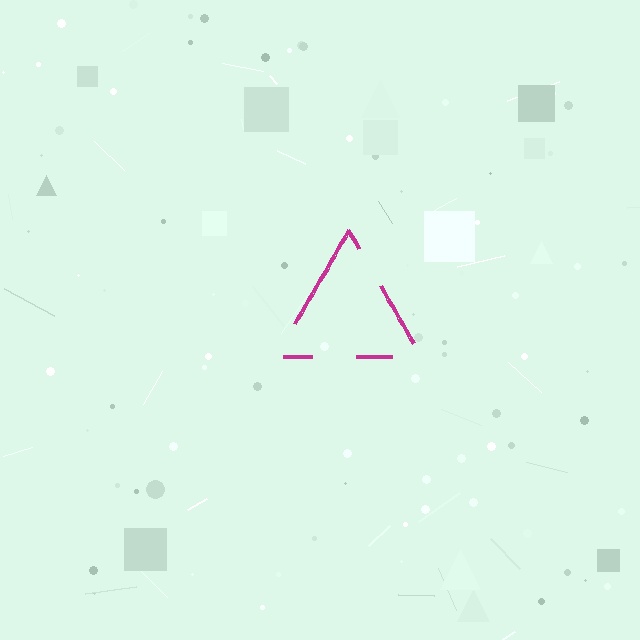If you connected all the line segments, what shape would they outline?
They would outline a triangle.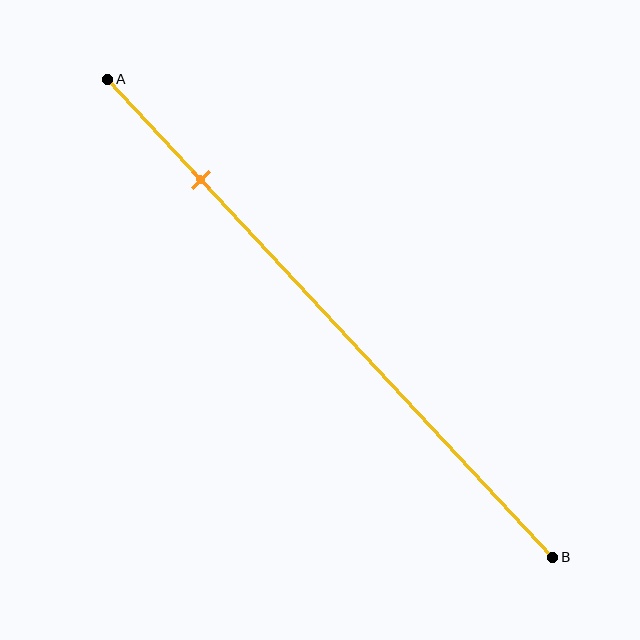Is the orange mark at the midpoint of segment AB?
No, the mark is at about 20% from A, not at the 50% midpoint.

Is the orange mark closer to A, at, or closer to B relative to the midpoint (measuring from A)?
The orange mark is closer to point A than the midpoint of segment AB.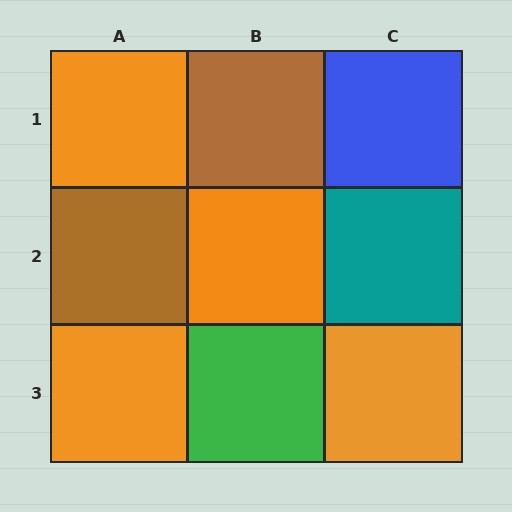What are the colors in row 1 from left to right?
Orange, brown, blue.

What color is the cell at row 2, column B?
Orange.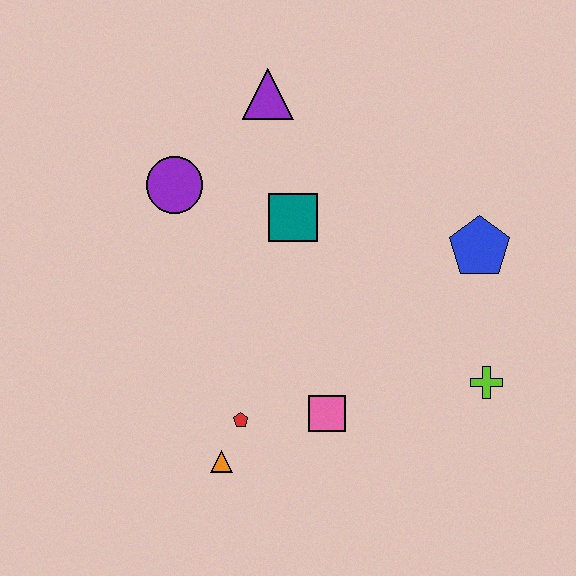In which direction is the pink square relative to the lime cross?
The pink square is to the left of the lime cross.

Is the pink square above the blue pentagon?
No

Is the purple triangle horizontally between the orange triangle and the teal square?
Yes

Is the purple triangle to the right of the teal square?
No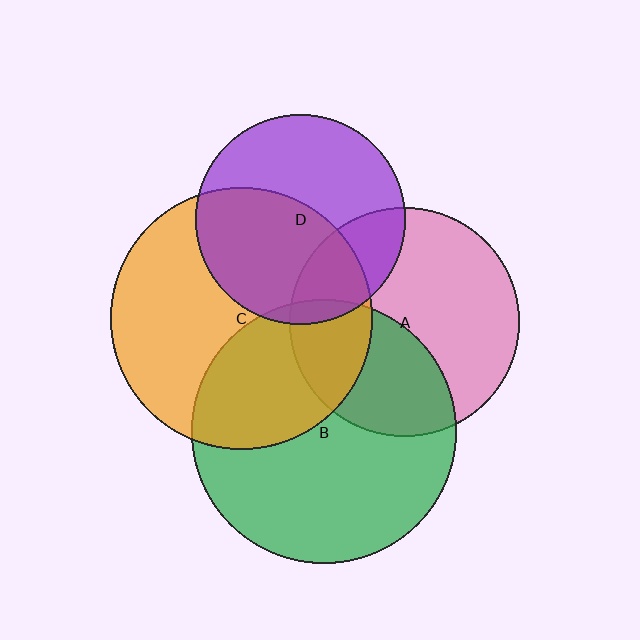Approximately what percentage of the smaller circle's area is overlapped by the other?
Approximately 40%.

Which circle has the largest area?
Circle B (green).